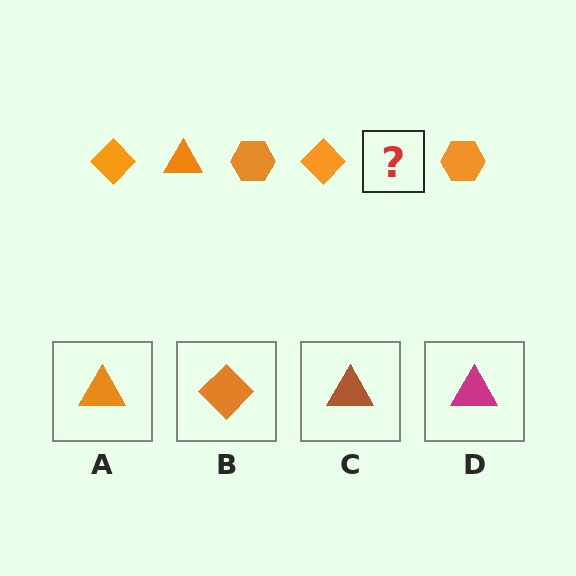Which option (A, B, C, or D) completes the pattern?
A.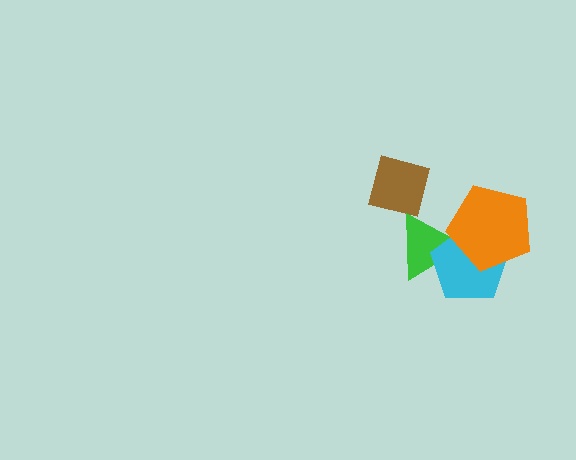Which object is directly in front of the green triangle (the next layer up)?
The cyan pentagon is directly in front of the green triangle.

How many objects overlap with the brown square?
0 objects overlap with the brown square.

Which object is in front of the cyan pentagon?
The orange pentagon is in front of the cyan pentagon.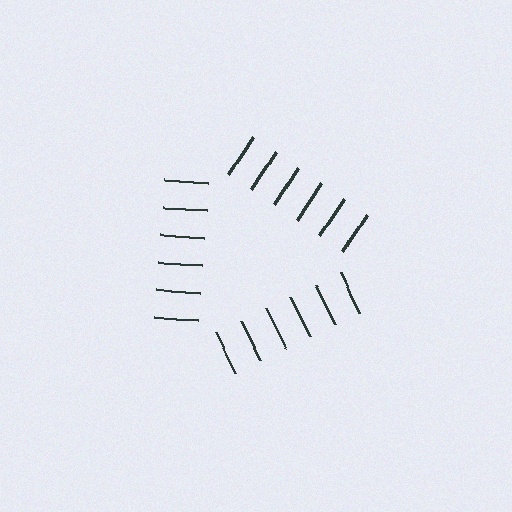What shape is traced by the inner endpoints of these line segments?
An illusory triangle — the line segments terminate on its edges but no continuous stroke is drawn.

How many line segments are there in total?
18 — 6 along each of the 3 edges.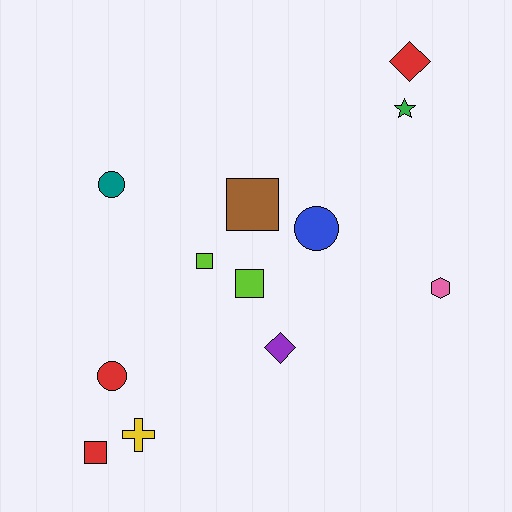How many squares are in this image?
There are 4 squares.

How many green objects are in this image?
There is 1 green object.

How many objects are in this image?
There are 12 objects.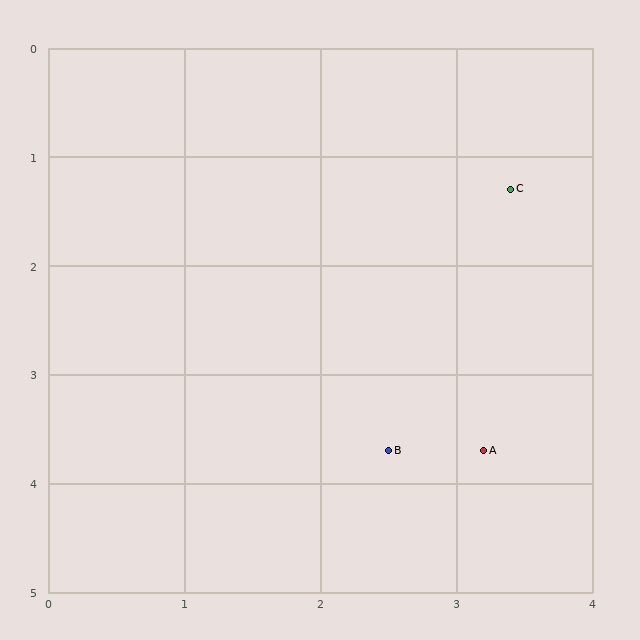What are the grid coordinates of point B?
Point B is at approximately (2.5, 3.7).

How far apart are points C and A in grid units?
Points C and A are about 2.4 grid units apart.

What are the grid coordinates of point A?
Point A is at approximately (3.2, 3.7).